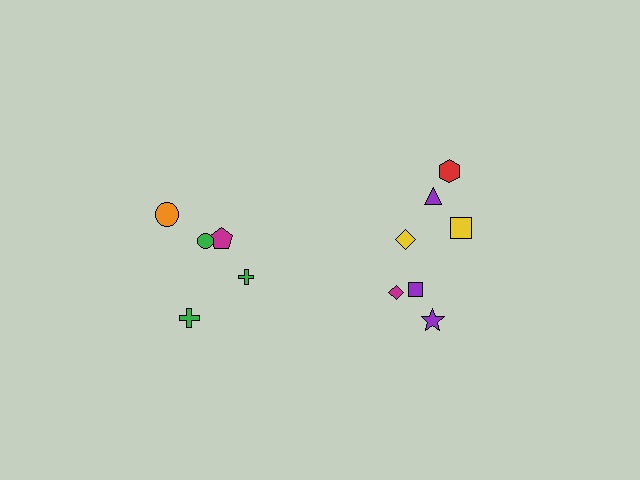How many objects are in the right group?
There are 7 objects.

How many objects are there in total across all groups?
There are 12 objects.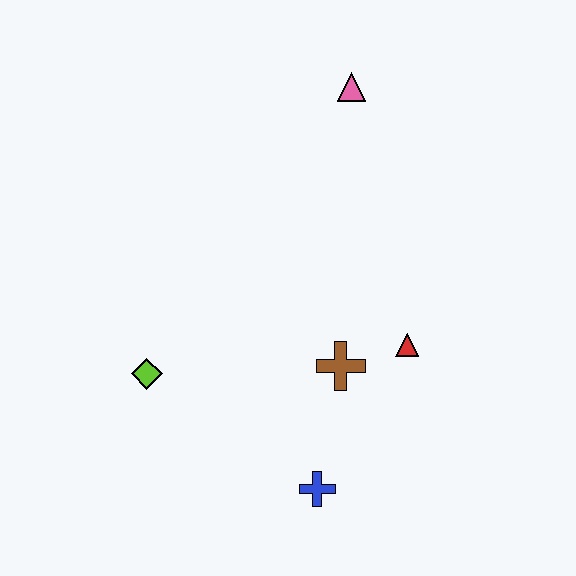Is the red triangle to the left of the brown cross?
No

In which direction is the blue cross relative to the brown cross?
The blue cross is below the brown cross.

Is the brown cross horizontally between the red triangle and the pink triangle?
No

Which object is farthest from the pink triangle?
The blue cross is farthest from the pink triangle.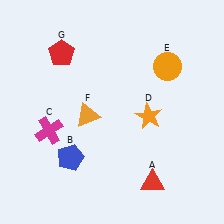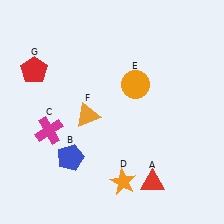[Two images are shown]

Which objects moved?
The objects that moved are: the orange star (D), the orange circle (E), the red pentagon (G).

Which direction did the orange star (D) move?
The orange star (D) moved down.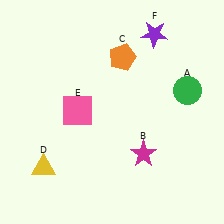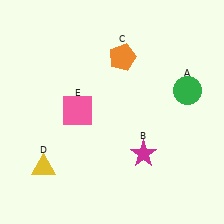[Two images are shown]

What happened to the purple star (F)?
The purple star (F) was removed in Image 2. It was in the top-right area of Image 1.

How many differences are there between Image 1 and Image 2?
There is 1 difference between the two images.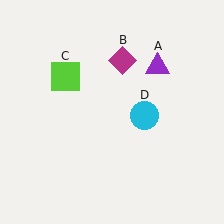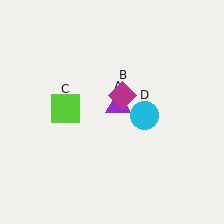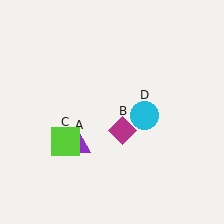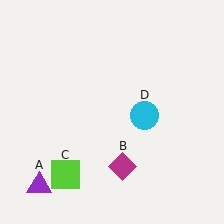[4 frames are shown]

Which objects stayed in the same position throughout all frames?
Cyan circle (object D) remained stationary.